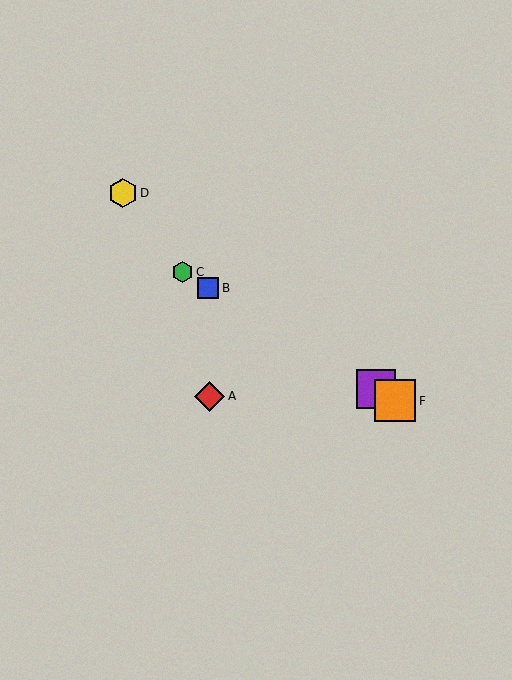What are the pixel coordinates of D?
Object D is at (123, 193).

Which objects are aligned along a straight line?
Objects B, C, E, F are aligned along a straight line.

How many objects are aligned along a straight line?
4 objects (B, C, E, F) are aligned along a straight line.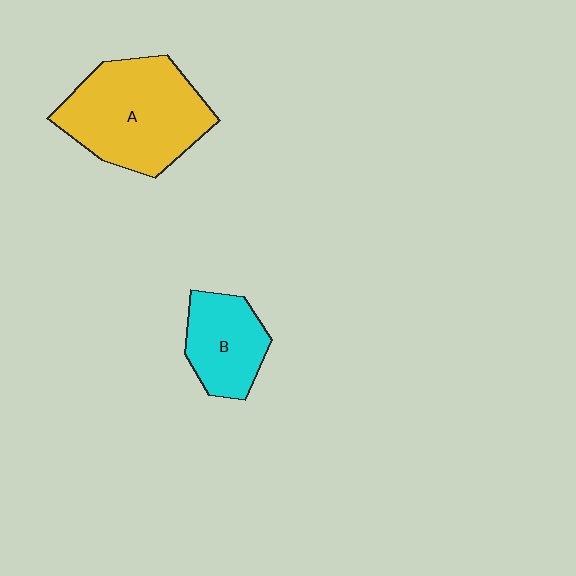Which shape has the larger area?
Shape A (yellow).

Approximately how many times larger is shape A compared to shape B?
Approximately 1.9 times.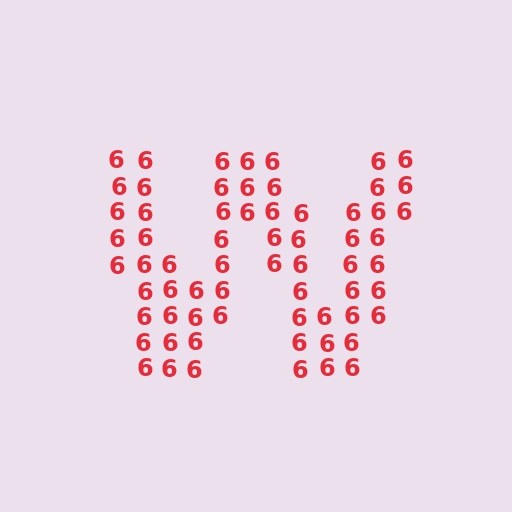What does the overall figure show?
The overall figure shows the letter W.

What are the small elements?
The small elements are digit 6's.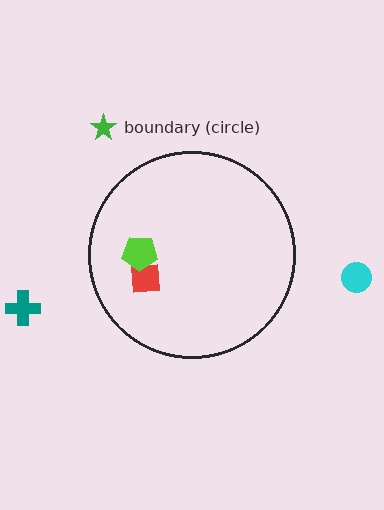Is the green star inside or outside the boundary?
Outside.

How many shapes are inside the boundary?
2 inside, 3 outside.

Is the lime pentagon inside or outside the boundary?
Inside.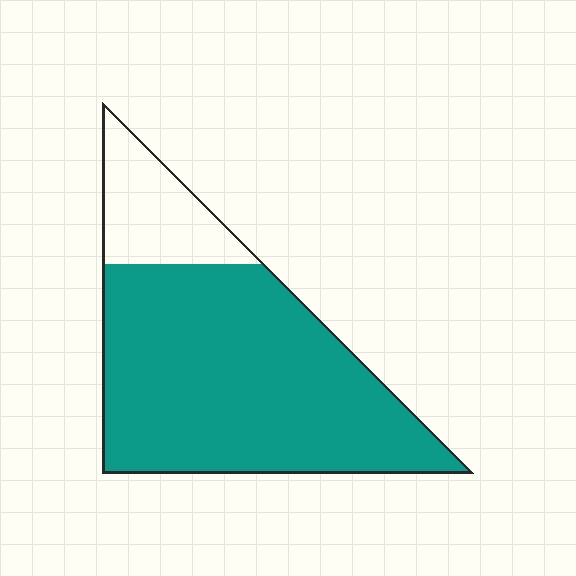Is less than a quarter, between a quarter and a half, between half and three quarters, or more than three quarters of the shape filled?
More than three quarters.